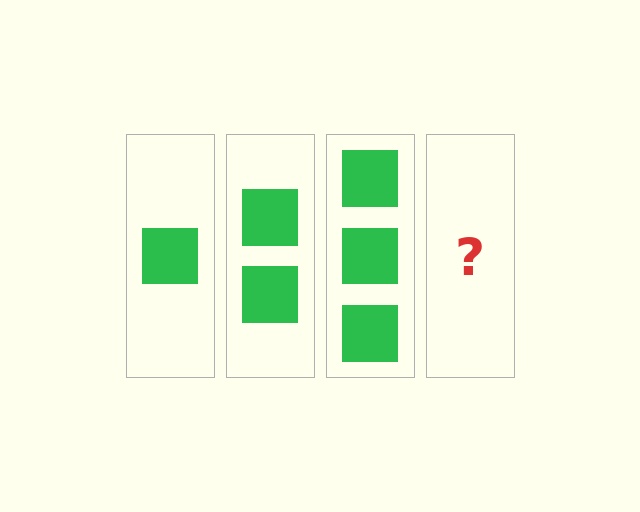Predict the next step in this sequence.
The next step is 4 squares.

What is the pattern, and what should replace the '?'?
The pattern is that each step adds one more square. The '?' should be 4 squares.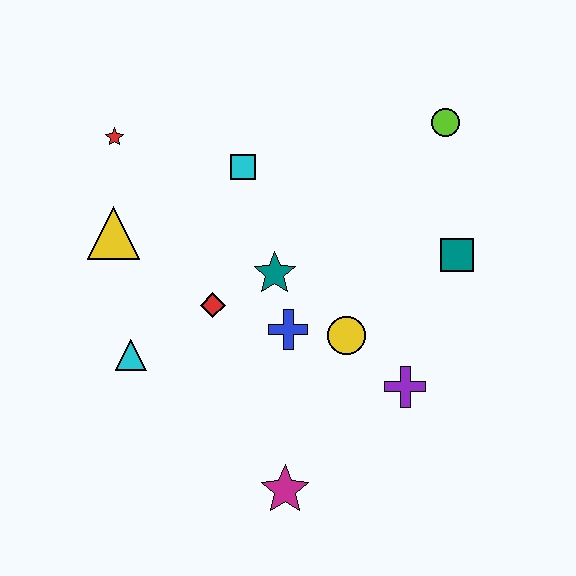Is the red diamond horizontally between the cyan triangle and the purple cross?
Yes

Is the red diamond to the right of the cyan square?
No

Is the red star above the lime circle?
No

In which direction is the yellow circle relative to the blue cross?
The yellow circle is to the right of the blue cross.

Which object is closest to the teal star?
The blue cross is closest to the teal star.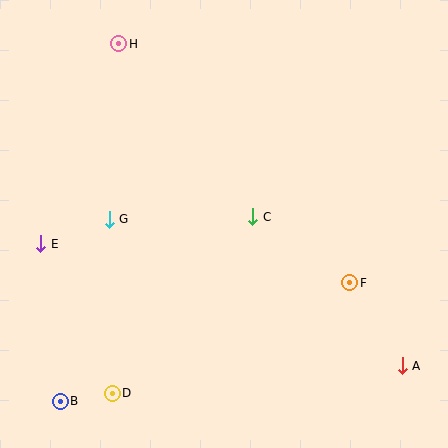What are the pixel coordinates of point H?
Point H is at (119, 44).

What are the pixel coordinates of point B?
Point B is at (60, 401).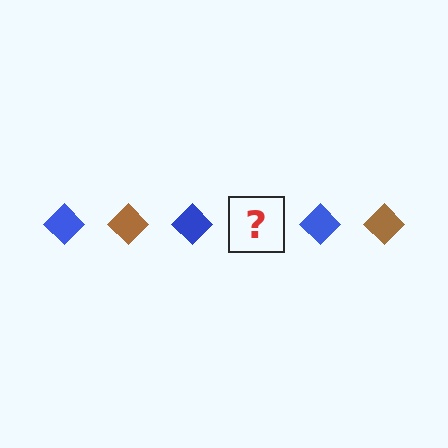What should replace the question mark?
The question mark should be replaced with a brown diamond.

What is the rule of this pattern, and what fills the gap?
The rule is that the pattern cycles through blue, brown diamonds. The gap should be filled with a brown diamond.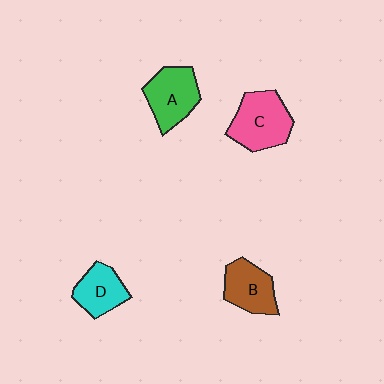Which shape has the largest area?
Shape C (pink).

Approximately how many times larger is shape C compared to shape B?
Approximately 1.3 times.